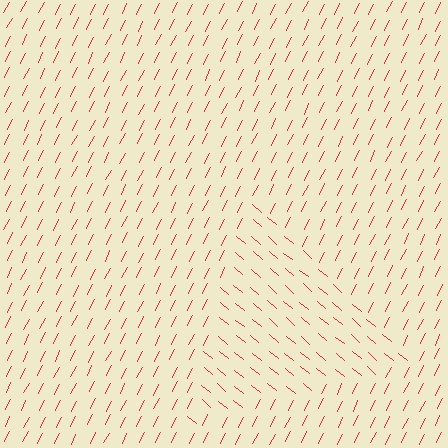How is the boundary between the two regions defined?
The boundary is defined purely by a change in line orientation (approximately 77 degrees difference). All lines are the same color and thickness.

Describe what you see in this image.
The image is filled with small red line segments. A triangle region in the image has lines oriented differently from the surrounding lines, creating a visible texture boundary.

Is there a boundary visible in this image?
Yes, there is a texture boundary formed by a change in line orientation.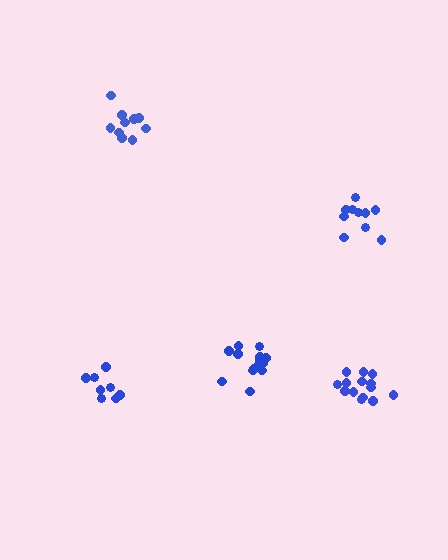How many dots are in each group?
Group 1: 11 dots, Group 2: 10 dots, Group 3: 8 dots, Group 4: 14 dots, Group 5: 14 dots (57 total).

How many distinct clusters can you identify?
There are 5 distinct clusters.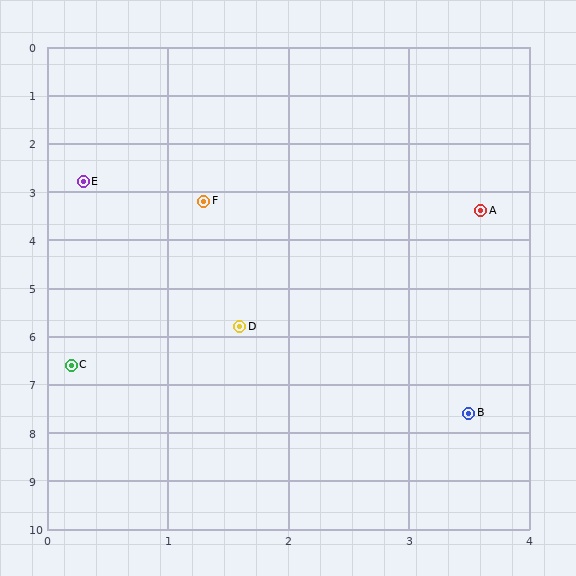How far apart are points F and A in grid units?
Points F and A are about 2.3 grid units apart.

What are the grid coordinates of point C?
Point C is at approximately (0.2, 6.6).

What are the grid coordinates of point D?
Point D is at approximately (1.6, 5.8).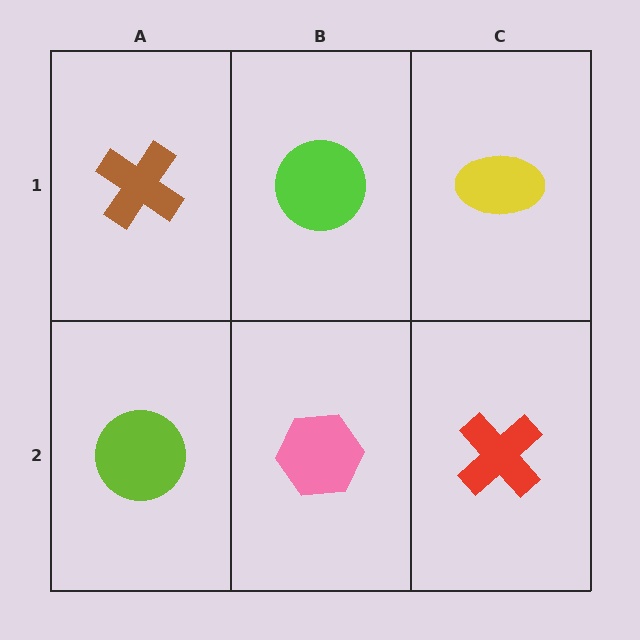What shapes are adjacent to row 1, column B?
A pink hexagon (row 2, column B), a brown cross (row 1, column A), a yellow ellipse (row 1, column C).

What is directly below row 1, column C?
A red cross.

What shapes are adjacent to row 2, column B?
A lime circle (row 1, column B), a lime circle (row 2, column A), a red cross (row 2, column C).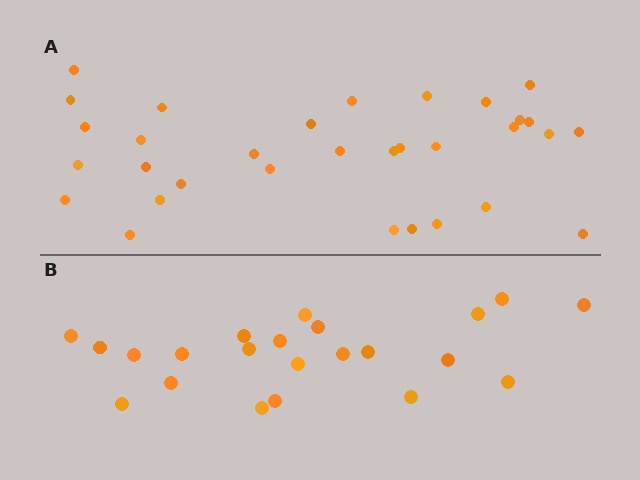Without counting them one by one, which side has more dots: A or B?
Region A (the top region) has more dots.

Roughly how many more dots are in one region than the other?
Region A has roughly 10 or so more dots than region B.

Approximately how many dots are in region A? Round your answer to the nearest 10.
About 30 dots. (The exact count is 32, which rounds to 30.)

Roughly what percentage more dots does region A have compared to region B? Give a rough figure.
About 45% more.